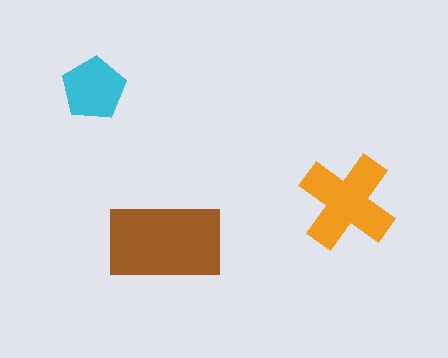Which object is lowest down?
The brown rectangle is bottommost.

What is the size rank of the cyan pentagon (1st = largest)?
3rd.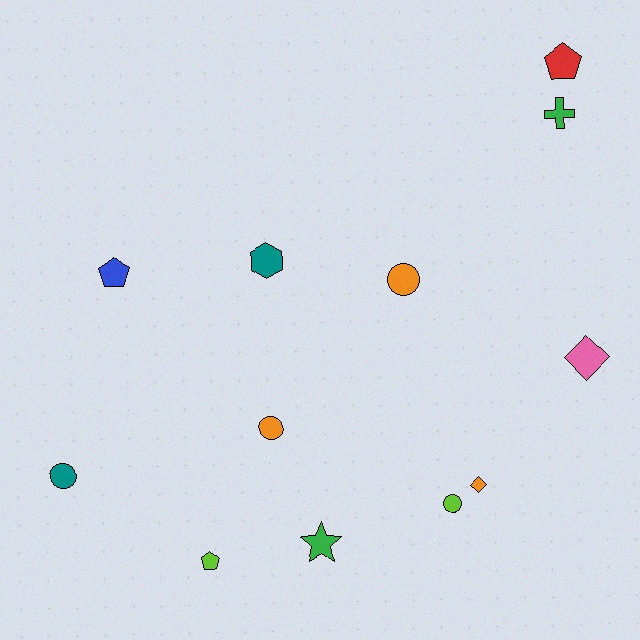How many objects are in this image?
There are 12 objects.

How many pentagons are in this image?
There are 3 pentagons.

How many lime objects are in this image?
There are 2 lime objects.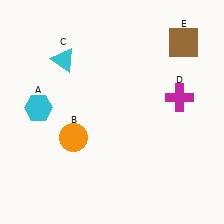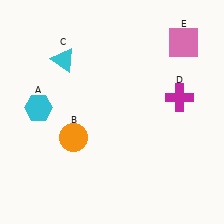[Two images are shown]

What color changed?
The square (E) changed from brown in Image 1 to pink in Image 2.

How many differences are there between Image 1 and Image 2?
There is 1 difference between the two images.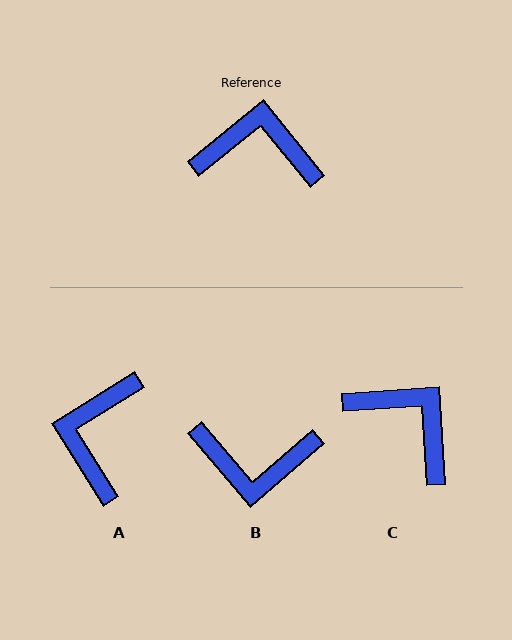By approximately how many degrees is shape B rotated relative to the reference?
Approximately 178 degrees clockwise.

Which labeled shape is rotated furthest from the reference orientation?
B, about 178 degrees away.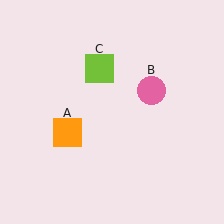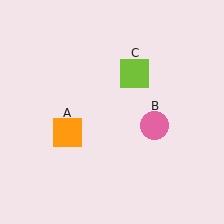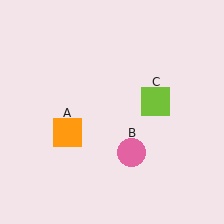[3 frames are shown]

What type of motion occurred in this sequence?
The pink circle (object B), lime square (object C) rotated clockwise around the center of the scene.